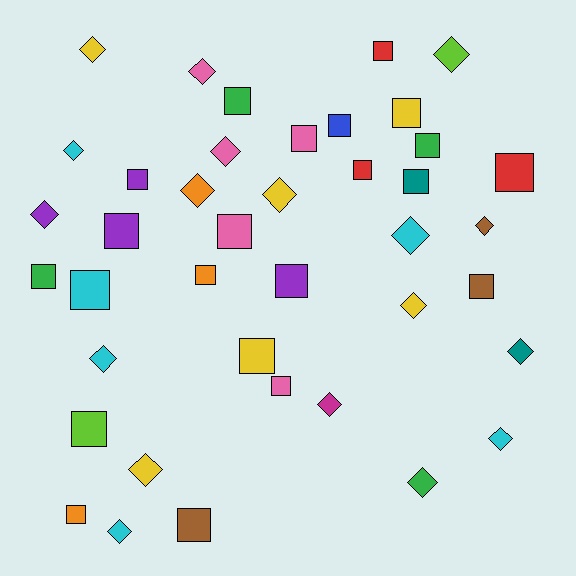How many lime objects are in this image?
There are 2 lime objects.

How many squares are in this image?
There are 22 squares.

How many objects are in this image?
There are 40 objects.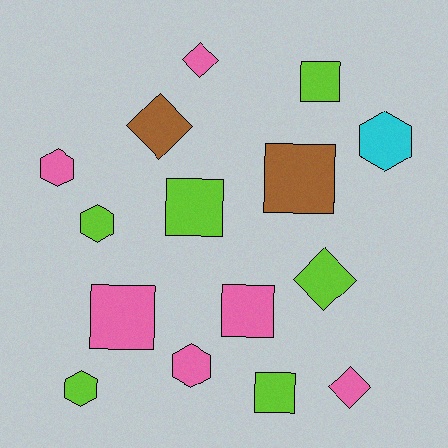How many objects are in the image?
There are 15 objects.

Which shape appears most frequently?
Square, with 6 objects.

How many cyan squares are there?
There are no cyan squares.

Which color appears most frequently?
Pink, with 6 objects.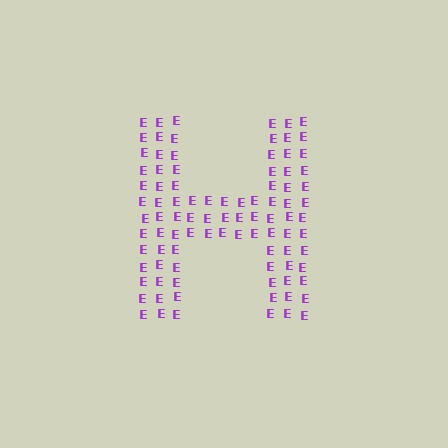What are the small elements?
The small elements are letter E's.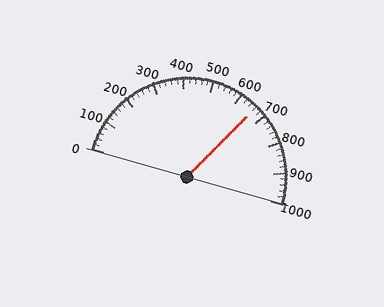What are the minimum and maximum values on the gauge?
The gauge ranges from 0 to 1000.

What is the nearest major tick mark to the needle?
The nearest major tick mark is 700.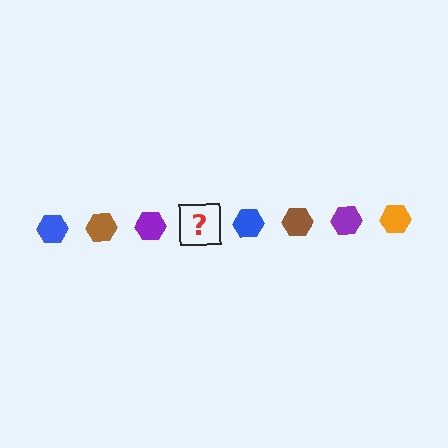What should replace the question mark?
The question mark should be replaced with an orange hexagon.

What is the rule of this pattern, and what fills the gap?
The rule is that the pattern cycles through blue, brown, purple, orange hexagons. The gap should be filled with an orange hexagon.